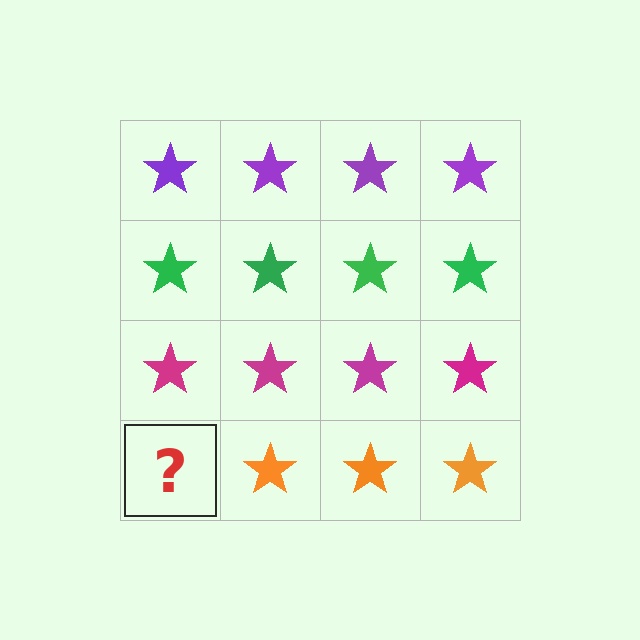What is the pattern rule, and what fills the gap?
The rule is that each row has a consistent color. The gap should be filled with an orange star.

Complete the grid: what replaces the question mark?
The question mark should be replaced with an orange star.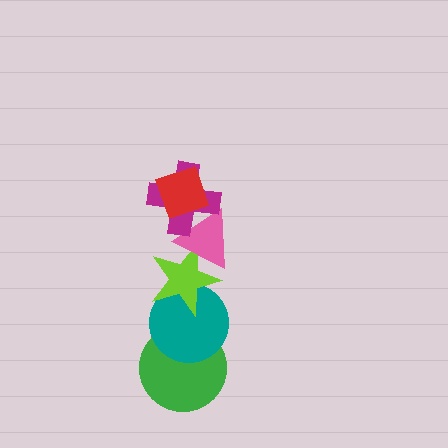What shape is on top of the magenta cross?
The red diamond is on top of the magenta cross.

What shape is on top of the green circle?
The teal circle is on top of the green circle.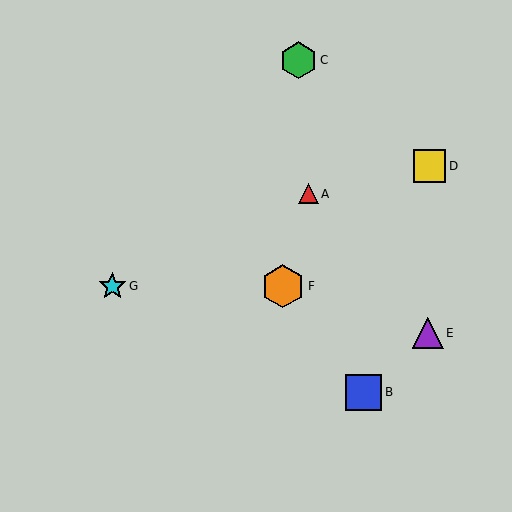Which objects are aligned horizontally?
Objects F, G are aligned horizontally.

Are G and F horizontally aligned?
Yes, both are at y≈286.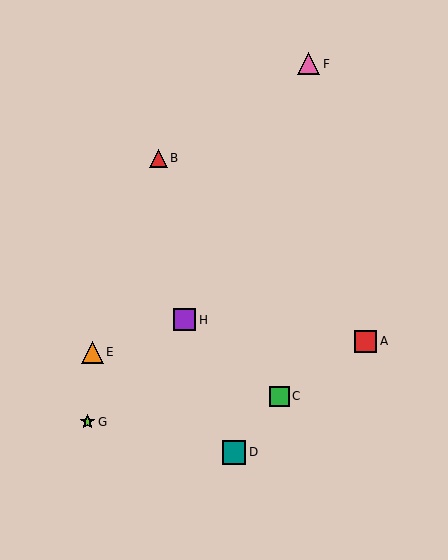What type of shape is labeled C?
Shape C is a green square.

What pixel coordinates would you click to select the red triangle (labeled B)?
Click at (158, 158) to select the red triangle B.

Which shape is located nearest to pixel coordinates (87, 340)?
The orange triangle (labeled E) at (92, 352) is nearest to that location.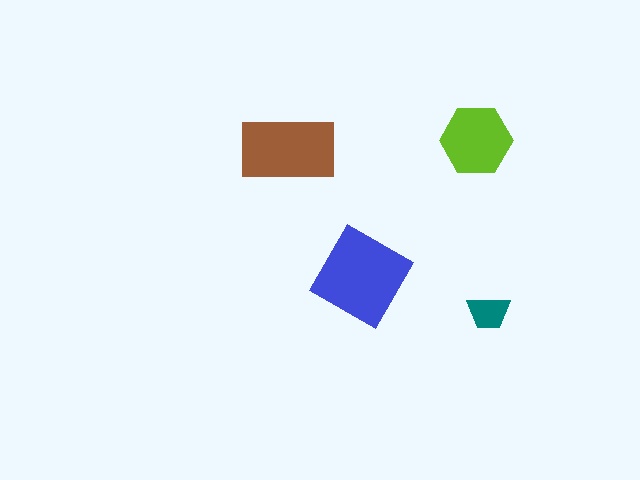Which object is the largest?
The blue diamond.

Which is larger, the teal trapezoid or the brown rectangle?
The brown rectangle.